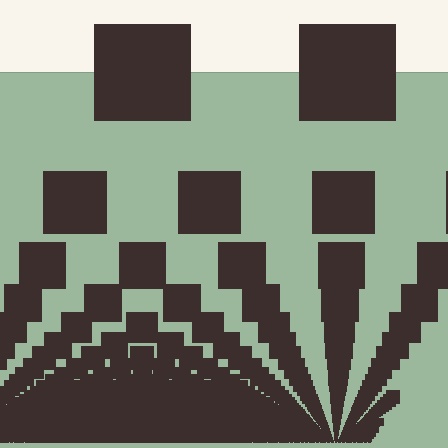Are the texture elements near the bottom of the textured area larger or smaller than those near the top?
Smaller. The gradient is inverted — elements near the bottom are smaller and denser.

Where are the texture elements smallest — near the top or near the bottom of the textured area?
Near the bottom.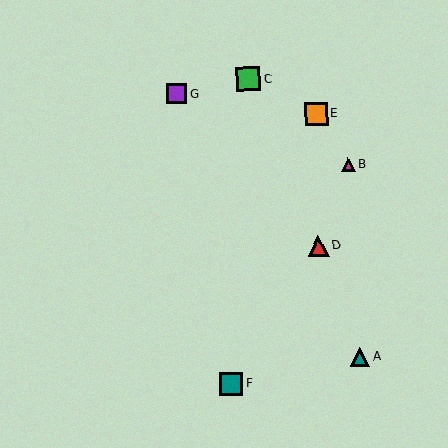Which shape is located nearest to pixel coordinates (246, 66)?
The green square (labeled C) at (248, 79) is nearest to that location.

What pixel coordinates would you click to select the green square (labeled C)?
Click at (248, 79) to select the green square C.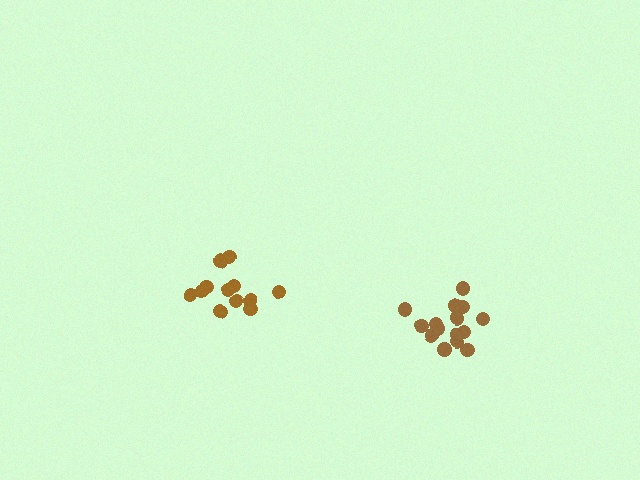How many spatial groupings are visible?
There are 2 spatial groupings.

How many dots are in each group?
Group 1: 12 dots, Group 2: 15 dots (27 total).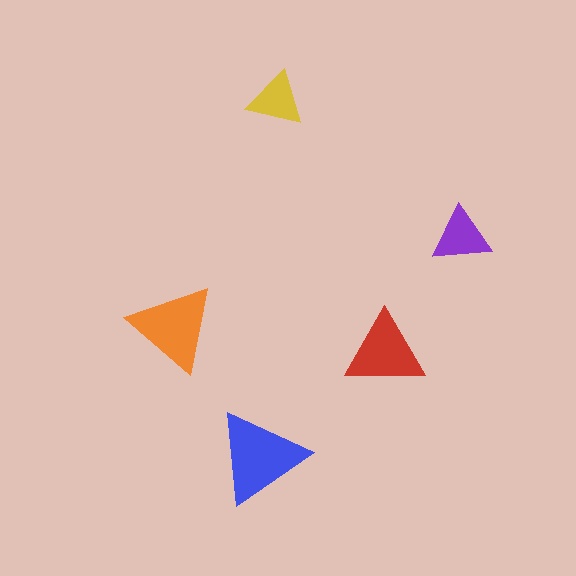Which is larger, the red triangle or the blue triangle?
The blue one.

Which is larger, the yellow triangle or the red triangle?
The red one.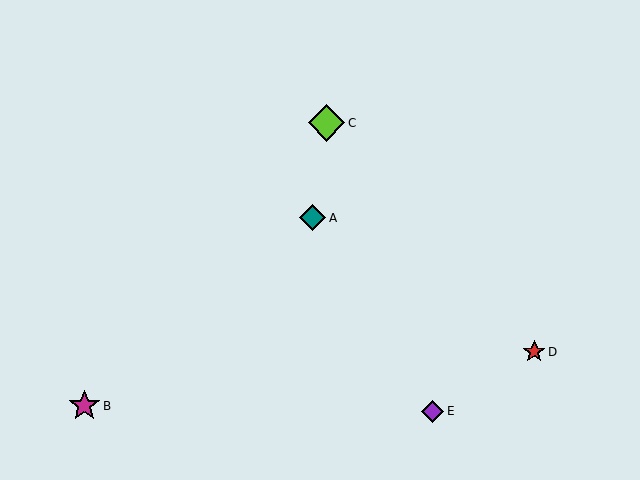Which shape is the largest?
The lime diamond (labeled C) is the largest.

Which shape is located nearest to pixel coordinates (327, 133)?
The lime diamond (labeled C) at (327, 123) is nearest to that location.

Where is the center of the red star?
The center of the red star is at (534, 352).